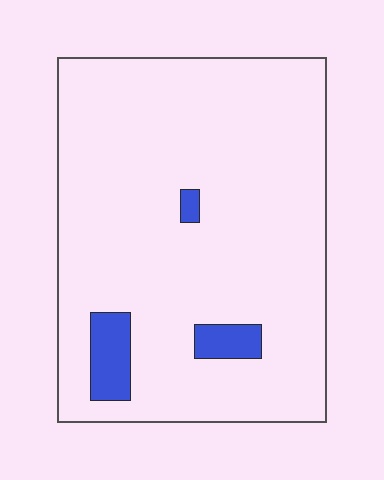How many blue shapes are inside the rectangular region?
3.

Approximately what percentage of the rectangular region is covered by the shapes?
Approximately 5%.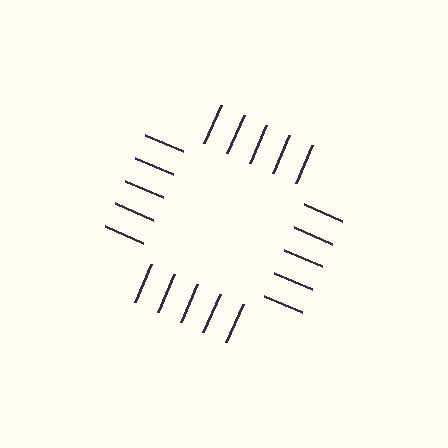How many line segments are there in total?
20 — 5 along each of the 4 edges.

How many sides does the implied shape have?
4 sides — the line-ends trace a square.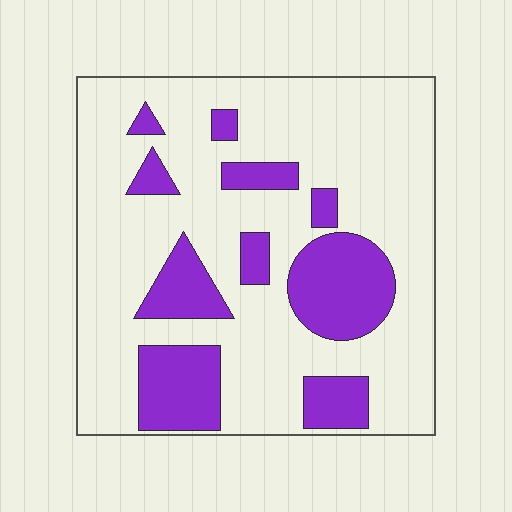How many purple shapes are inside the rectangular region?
10.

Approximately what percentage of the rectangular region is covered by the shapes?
Approximately 25%.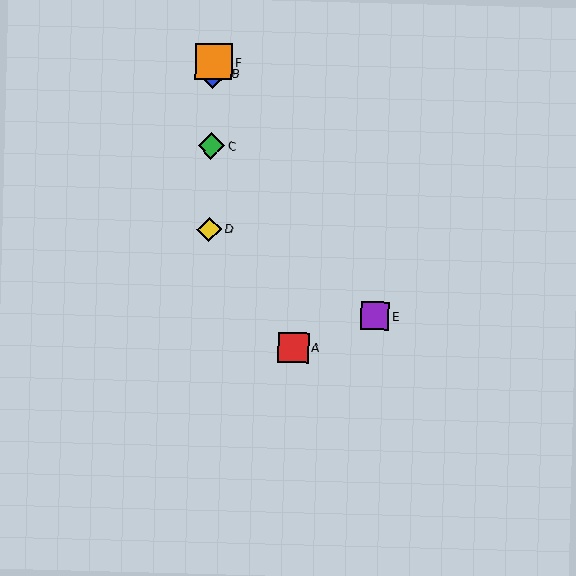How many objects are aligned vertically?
4 objects (B, C, D, F) are aligned vertically.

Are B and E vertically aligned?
No, B is at x≈213 and E is at x≈375.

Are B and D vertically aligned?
Yes, both are at x≈213.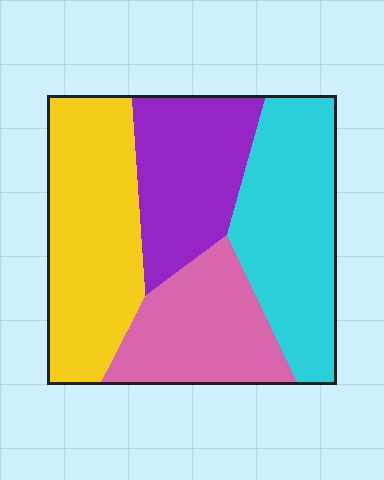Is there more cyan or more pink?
Cyan.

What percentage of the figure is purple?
Purple covers about 20% of the figure.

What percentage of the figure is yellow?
Yellow covers roughly 30% of the figure.